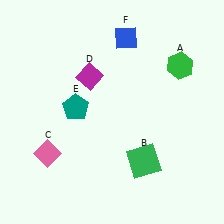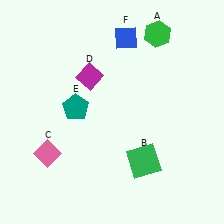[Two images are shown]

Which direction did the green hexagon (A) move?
The green hexagon (A) moved up.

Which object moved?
The green hexagon (A) moved up.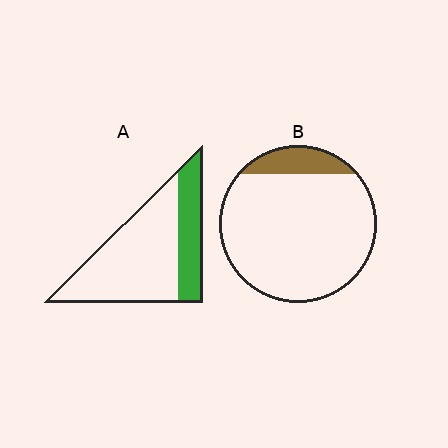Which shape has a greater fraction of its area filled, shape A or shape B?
Shape A.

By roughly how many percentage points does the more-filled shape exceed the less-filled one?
By roughly 15 percentage points (A over B).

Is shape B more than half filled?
No.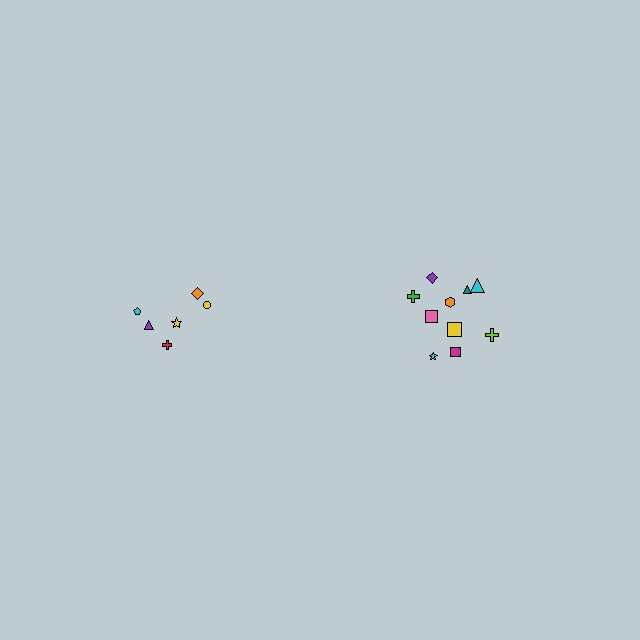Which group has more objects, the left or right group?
The right group.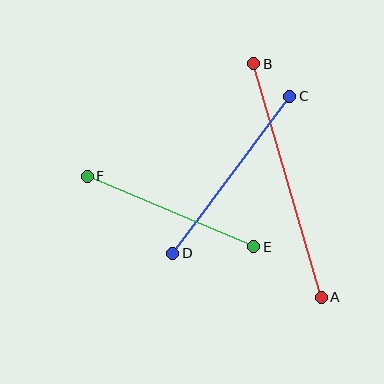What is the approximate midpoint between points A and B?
The midpoint is at approximately (287, 180) pixels.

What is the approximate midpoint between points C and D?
The midpoint is at approximately (231, 175) pixels.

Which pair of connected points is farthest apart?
Points A and B are farthest apart.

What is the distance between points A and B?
The distance is approximately 243 pixels.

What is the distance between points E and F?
The distance is approximately 181 pixels.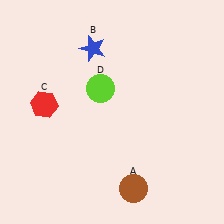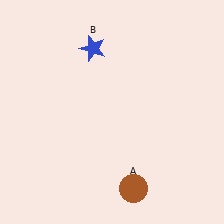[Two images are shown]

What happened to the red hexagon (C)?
The red hexagon (C) was removed in Image 2. It was in the top-left area of Image 1.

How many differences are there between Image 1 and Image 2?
There are 2 differences between the two images.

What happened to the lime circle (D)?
The lime circle (D) was removed in Image 2. It was in the top-left area of Image 1.